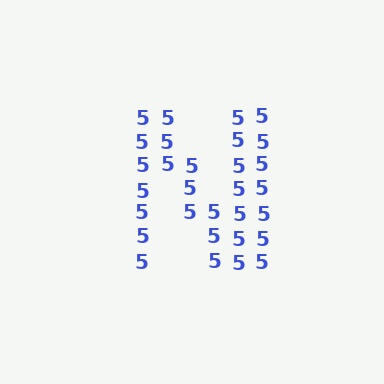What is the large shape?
The large shape is the letter N.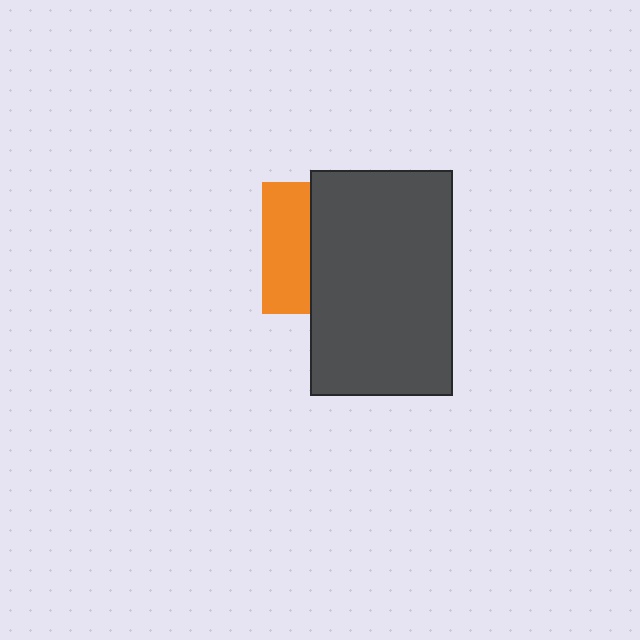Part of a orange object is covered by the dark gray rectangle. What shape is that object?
It is a square.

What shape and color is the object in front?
The object in front is a dark gray rectangle.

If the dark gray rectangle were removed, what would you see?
You would see the complete orange square.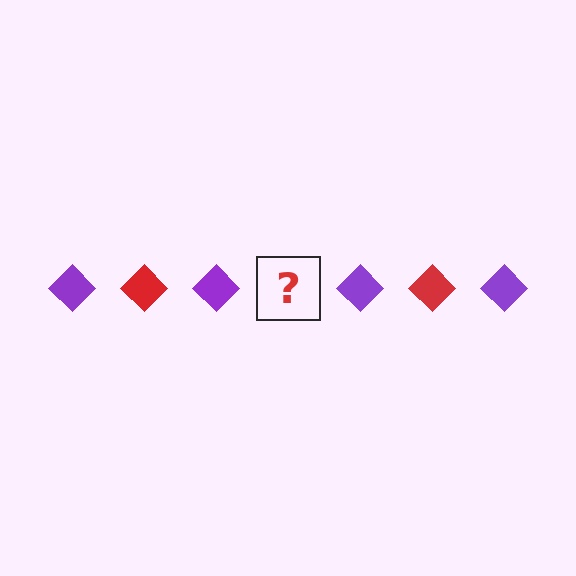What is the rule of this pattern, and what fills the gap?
The rule is that the pattern cycles through purple, red diamonds. The gap should be filled with a red diamond.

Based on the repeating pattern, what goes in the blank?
The blank should be a red diamond.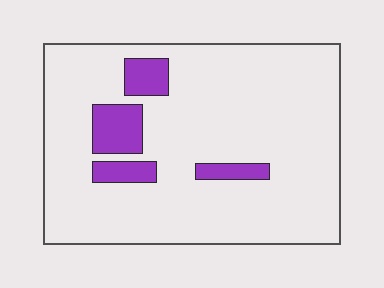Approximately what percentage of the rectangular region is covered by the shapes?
Approximately 10%.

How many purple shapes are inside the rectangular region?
4.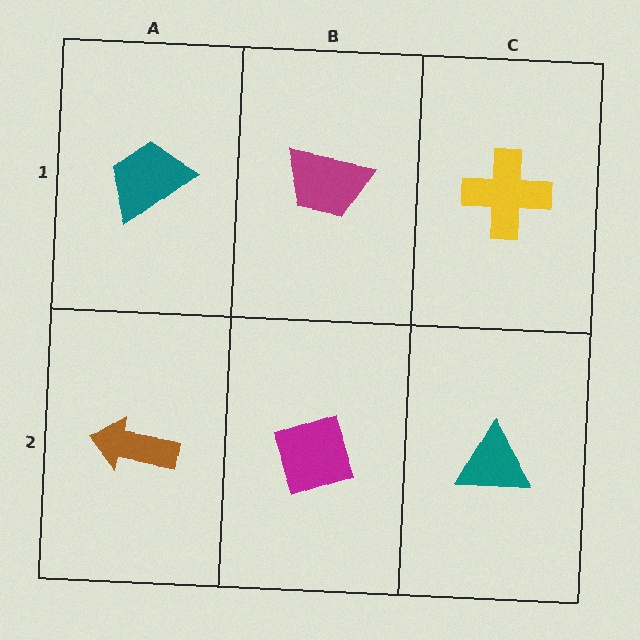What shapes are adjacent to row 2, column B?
A magenta trapezoid (row 1, column B), a brown arrow (row 2, column A), a teal triangle (row 2, column C).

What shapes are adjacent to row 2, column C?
A yellow cross (row 1, column C), a magenta diamond (row 2, column B).